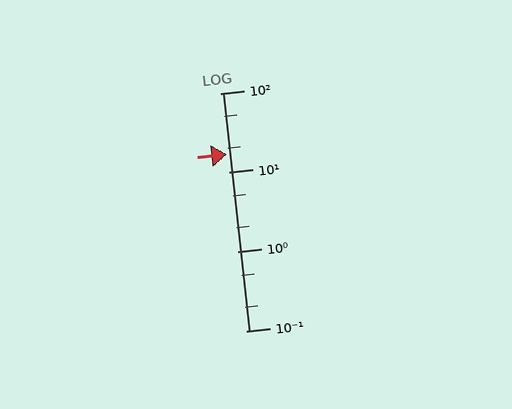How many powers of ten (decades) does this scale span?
The scale spans 3 decades, from 0.1 to 100.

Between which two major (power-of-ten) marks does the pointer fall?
The pointer is between 10 and 100.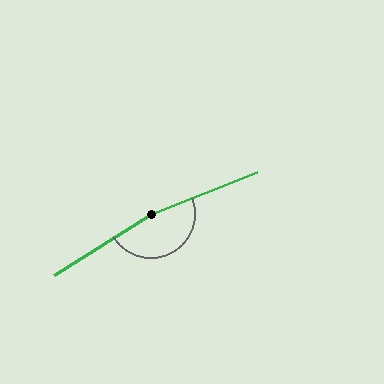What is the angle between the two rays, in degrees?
Approximately 169 degrees.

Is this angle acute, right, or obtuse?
It is obtuse.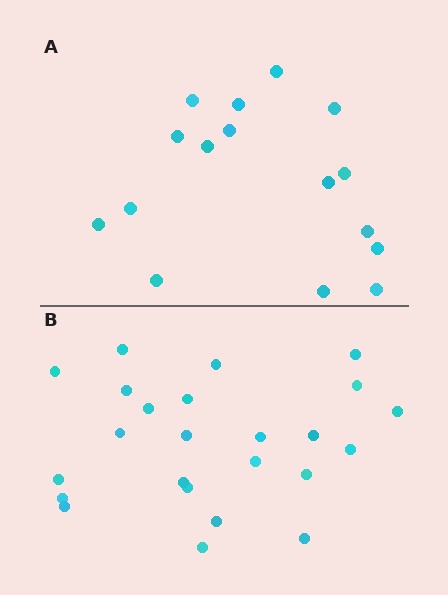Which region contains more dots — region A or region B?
Region B (the bottom region) has more dots.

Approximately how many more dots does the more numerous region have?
Region B has roughly 8 or so more dots than region A.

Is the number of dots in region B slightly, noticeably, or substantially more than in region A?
Region B has substantially more. The ratio is roughly 1.5 to 1.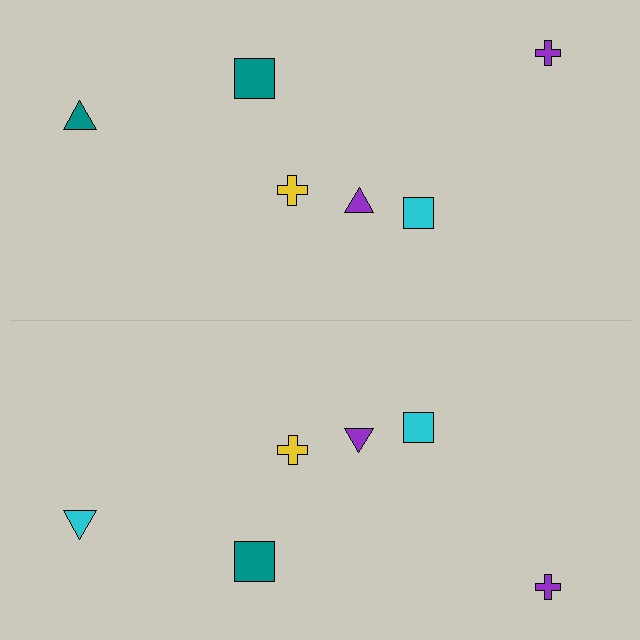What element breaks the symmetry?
The cyan triangle on the bottom side breaks the symmetry — its mirror counterpart is teal.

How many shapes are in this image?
There are 12 shapes in this image.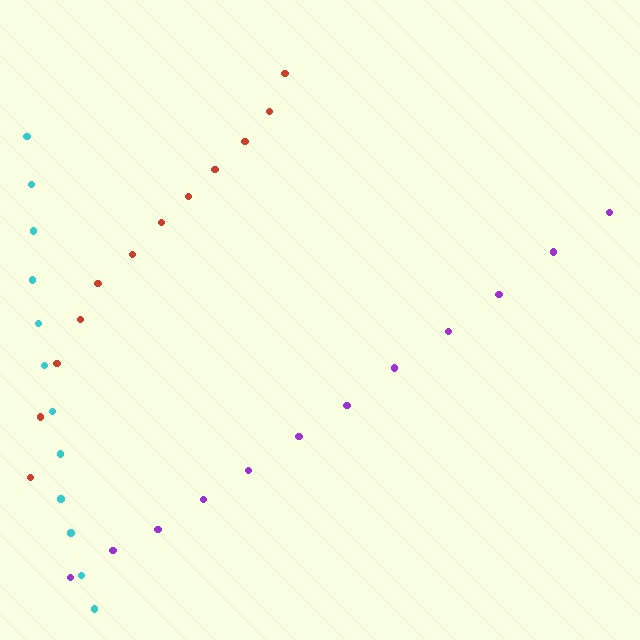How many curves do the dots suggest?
There are 3 distinct paths.